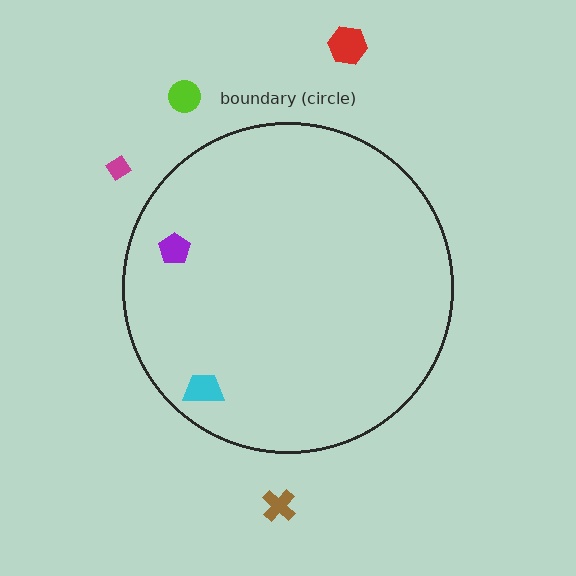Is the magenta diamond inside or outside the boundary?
Outside.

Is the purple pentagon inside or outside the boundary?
Inside.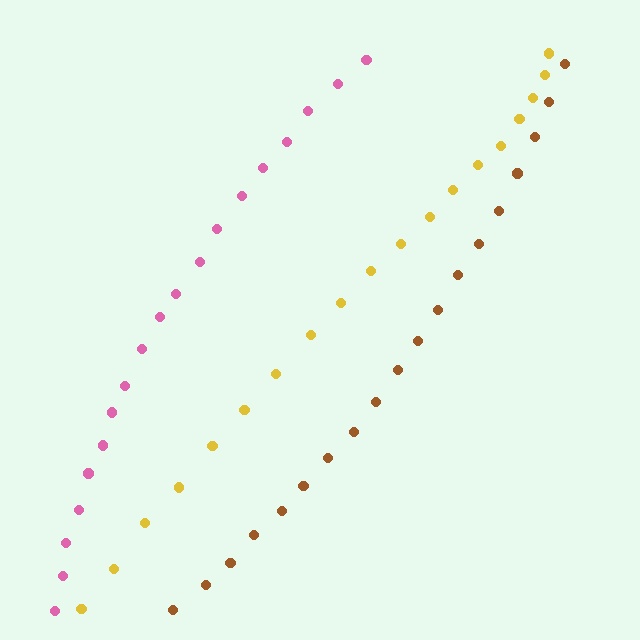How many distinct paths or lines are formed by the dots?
There are 3 distinct paths.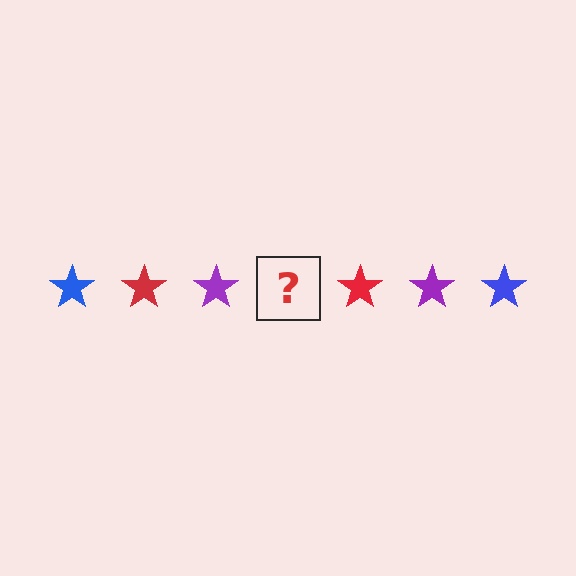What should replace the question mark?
The question mark should be replaced with a blue star.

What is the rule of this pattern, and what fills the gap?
The rule is that the pattern cycles through blue, red, purple stars. The gap should be filled with a blue star.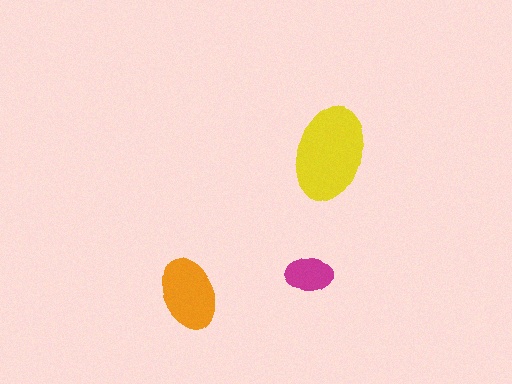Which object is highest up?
The yellow ellipse is topmost.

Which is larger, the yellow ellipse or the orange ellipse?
The yellow one.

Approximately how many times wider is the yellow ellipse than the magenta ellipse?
About 2 times wider.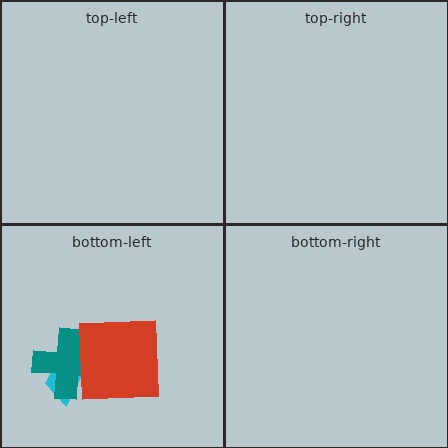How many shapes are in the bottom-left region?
3.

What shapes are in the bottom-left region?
The cyan trapezoid, the teal cross, the red square.